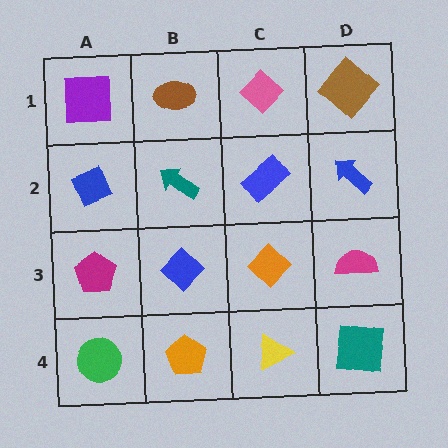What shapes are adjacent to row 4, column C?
An orange diamond (row 3, column C), an orange pentagon (row 4, column B), a teal square (row 4, column D).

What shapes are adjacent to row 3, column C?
A blue rectangle (row 2, column C), a yellow triangle (row 4, column C), a blue diamond (row 3, column B), a magenta semicircle (row 3, column D).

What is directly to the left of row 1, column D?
A pink diamond.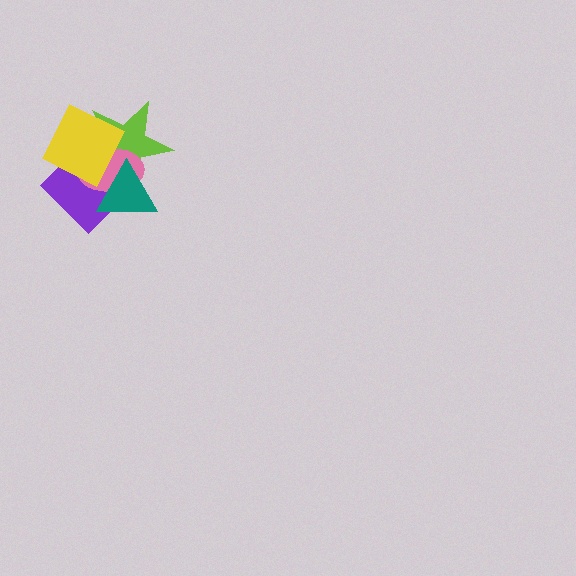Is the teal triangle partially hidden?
No, no other shape covers it.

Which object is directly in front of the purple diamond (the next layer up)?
The pink ellipse is directly in front of the purple diamond.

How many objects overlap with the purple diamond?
4 objects overlap with the purple diamond.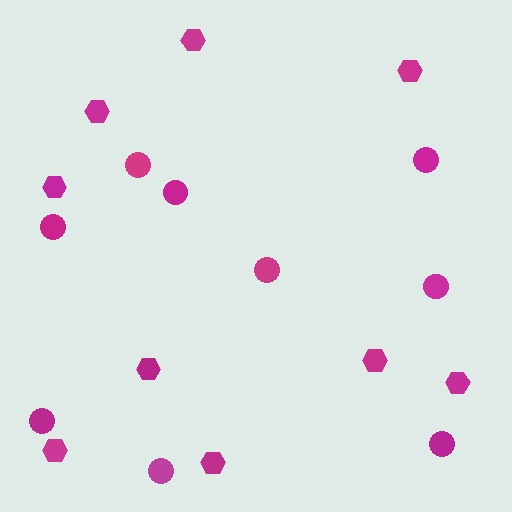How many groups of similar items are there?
There are 2 groups: one group of circles (9) and one group of hexagons (9).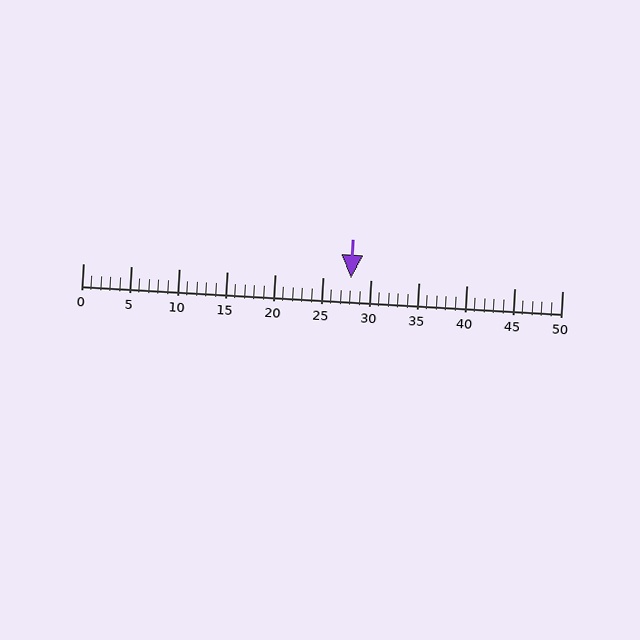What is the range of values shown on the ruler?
The ruler shows values from 0 to 50.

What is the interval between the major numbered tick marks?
The major tick marks are spaced 5 units apart.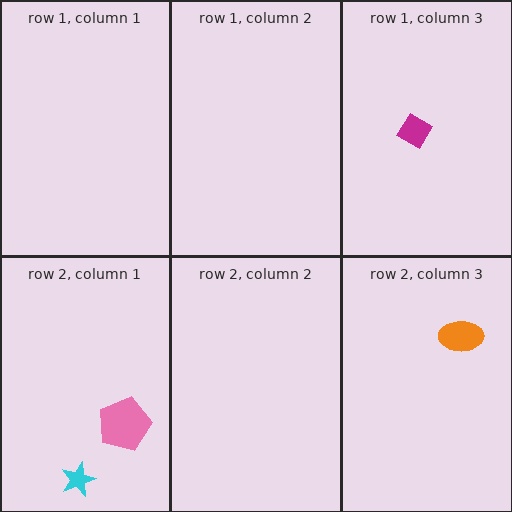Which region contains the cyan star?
The row 2, column 1 region.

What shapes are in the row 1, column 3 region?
The magenta diamond.